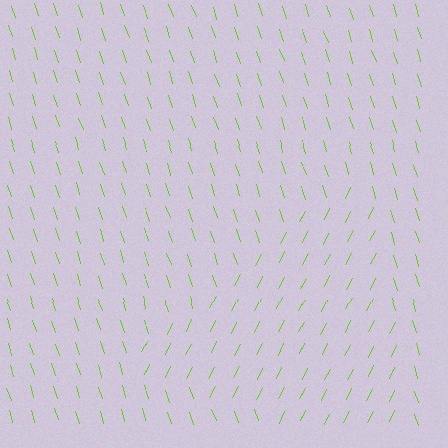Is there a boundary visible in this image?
Yes, there is a texture boundary formed by a change in line orientation.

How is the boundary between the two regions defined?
The boundary is defined purely by a change in line orientation (approximately 45 degrees difference). All lines are the same color and thickness.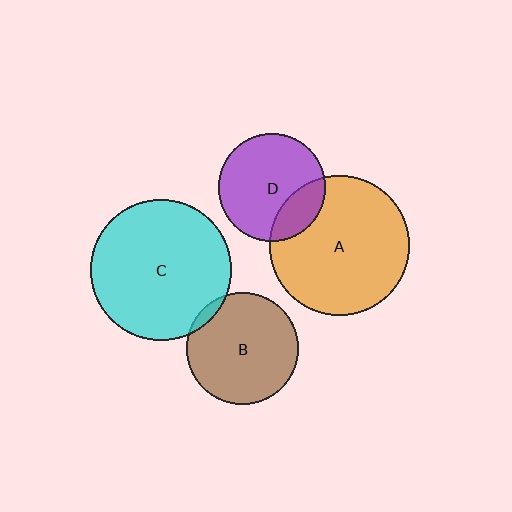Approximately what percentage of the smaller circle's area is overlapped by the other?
Approximately 20%.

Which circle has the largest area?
Circle C (cyan).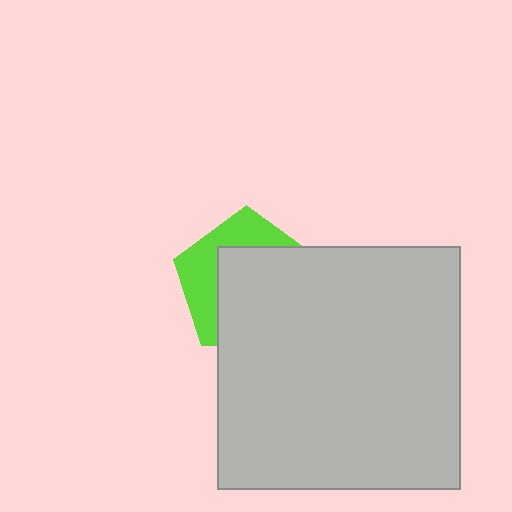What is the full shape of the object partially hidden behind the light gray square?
The partially hidden object is a lime pentagon.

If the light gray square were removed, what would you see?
You would see the complete lime pentagon.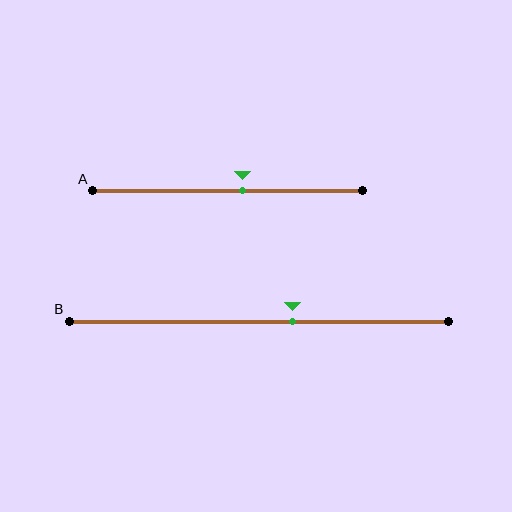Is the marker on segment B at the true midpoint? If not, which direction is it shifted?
No, the marker on segment B is shifted to the right by about 9% of the segment length.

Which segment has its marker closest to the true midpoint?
Segment A has its marker closest to the true midpoint.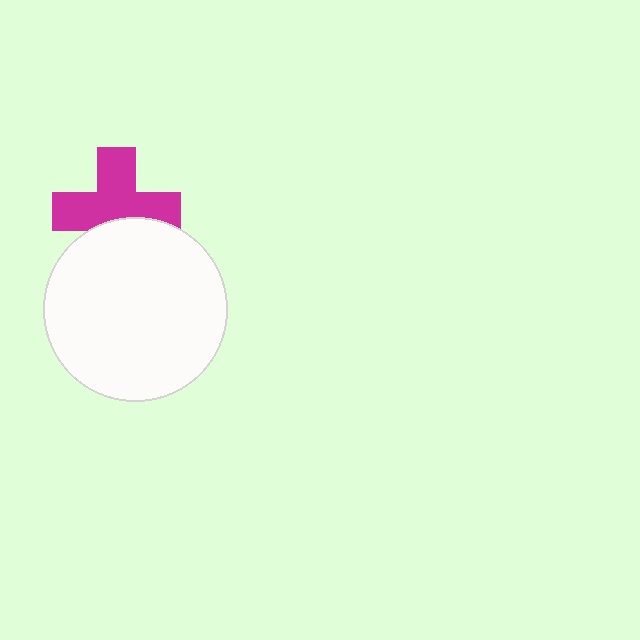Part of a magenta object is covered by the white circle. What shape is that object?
It is a cross.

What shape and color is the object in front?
The object in front is a white circle.